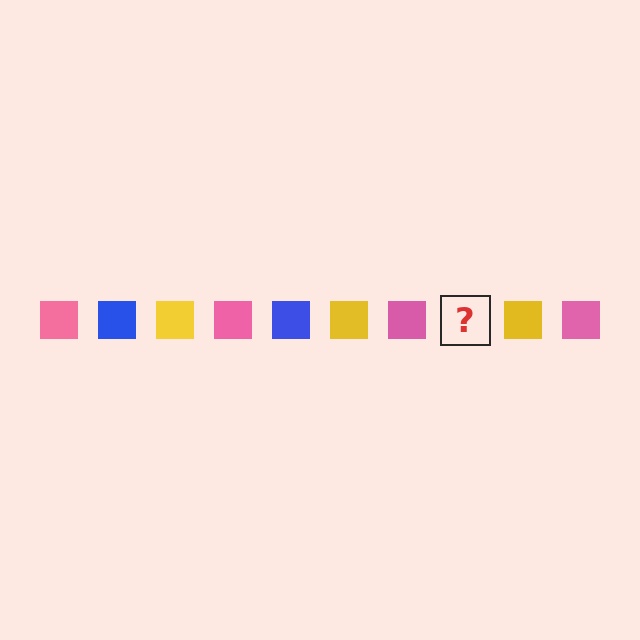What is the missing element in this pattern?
The missing element is a blue square.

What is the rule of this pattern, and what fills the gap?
The rule is that the pattern cycles through pink, blue, yellow squares. The gap should be filled with a blue square.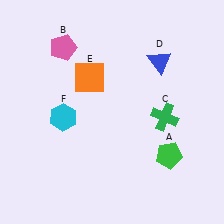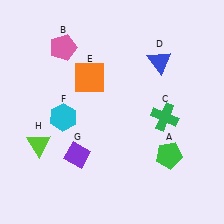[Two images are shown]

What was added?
A purple diamond (G), a lime triangle (H) were added in Image 2.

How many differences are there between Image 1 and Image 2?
There are 2 differences between the two images.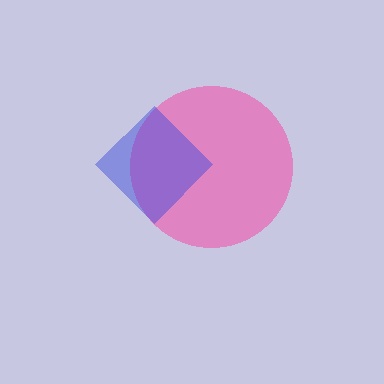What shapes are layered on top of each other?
The layered shapes are: a pink circle, a blue diamond.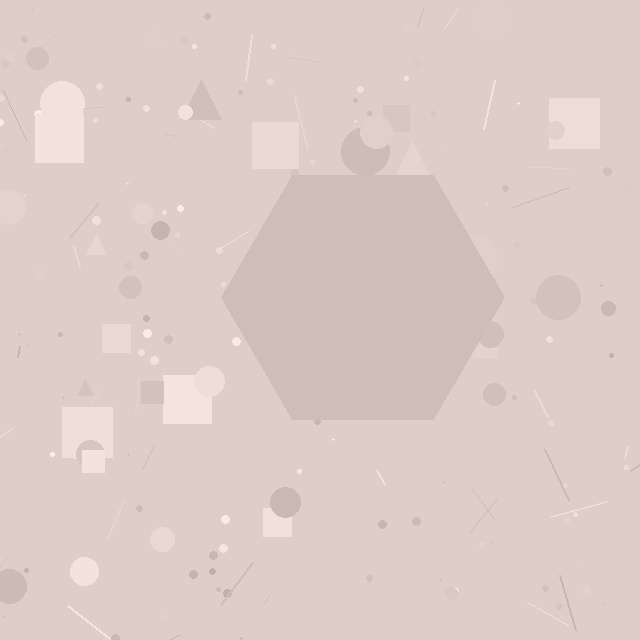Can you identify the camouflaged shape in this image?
The camouflaged shape is a hexagon.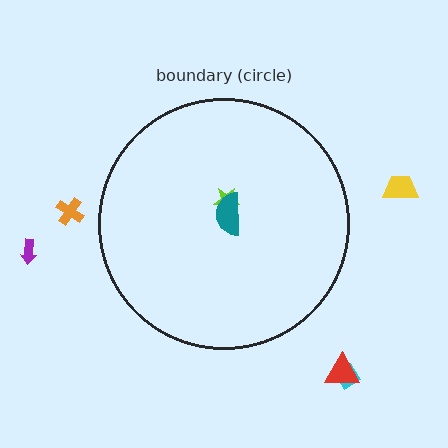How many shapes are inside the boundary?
2 inside, 5 outside.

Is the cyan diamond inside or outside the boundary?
Outside.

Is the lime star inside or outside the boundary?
Inside.